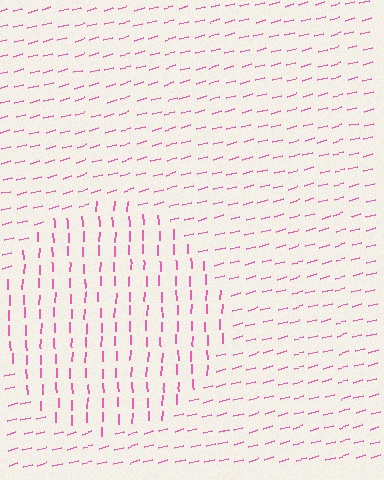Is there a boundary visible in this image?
Yes, there is a texture boundary formed by a change in line orientation.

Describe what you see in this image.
The image is filled with small pink line segments. A circle region in the image has lines oriented differently from the surrounding lines, creating a visible texture boundary.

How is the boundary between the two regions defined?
The boundary is defined purely by a change in line orientation (approximately 74 degrees difference). All lines are the same color and thickness.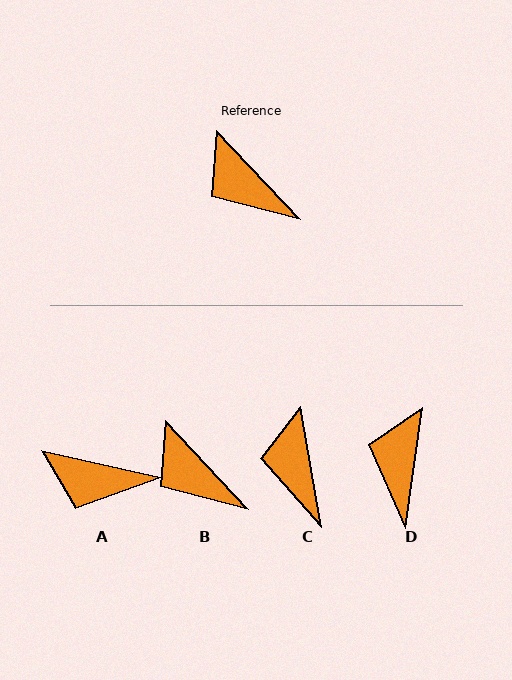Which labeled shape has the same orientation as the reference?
B.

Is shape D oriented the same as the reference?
No, it is off by about 51 degrees.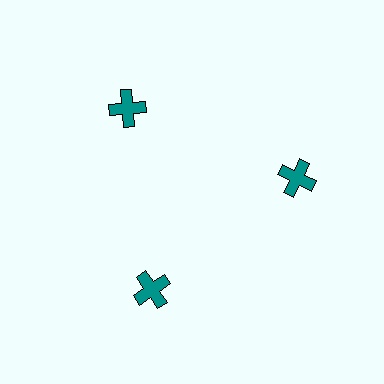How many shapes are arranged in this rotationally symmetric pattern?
There are 3 shapes, arranged in 3 groups of 1.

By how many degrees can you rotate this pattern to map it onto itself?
The pattern maps onto itself every 120 degrees of rotation.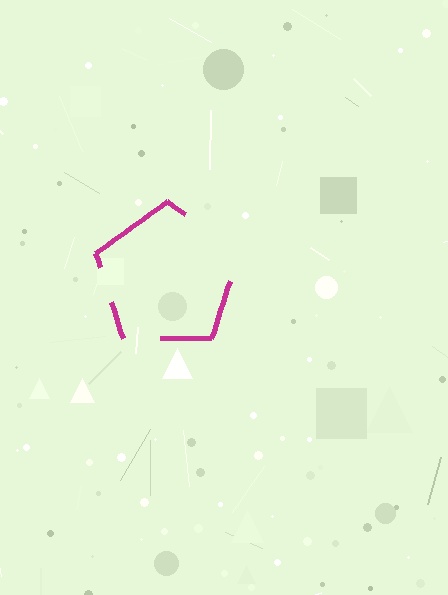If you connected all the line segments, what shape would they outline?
They would outline a pentagon.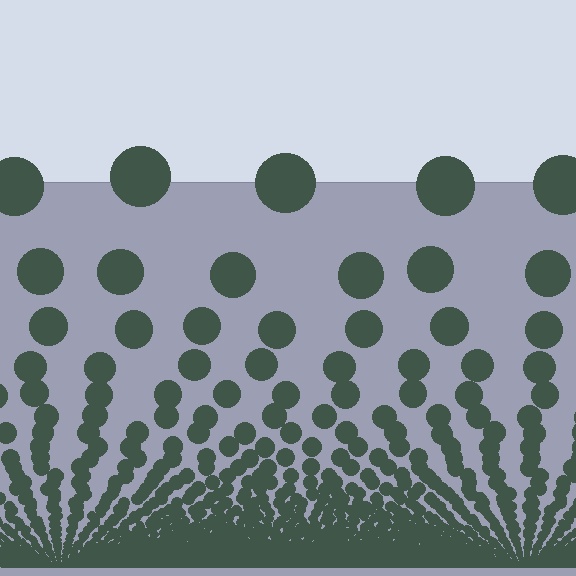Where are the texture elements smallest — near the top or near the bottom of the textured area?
Near the bottom.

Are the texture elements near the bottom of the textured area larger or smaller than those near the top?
Smaller. The gradient is inverted — elements near the bottom are smaller and denser.